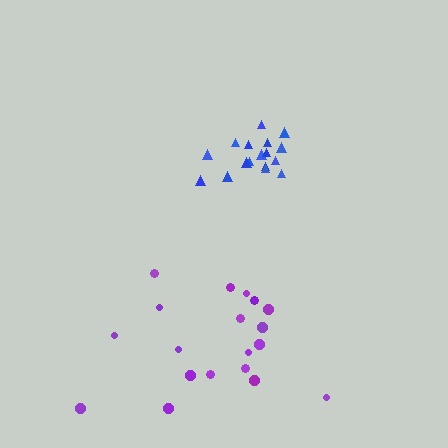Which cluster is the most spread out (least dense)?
Purple.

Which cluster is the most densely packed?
Blue.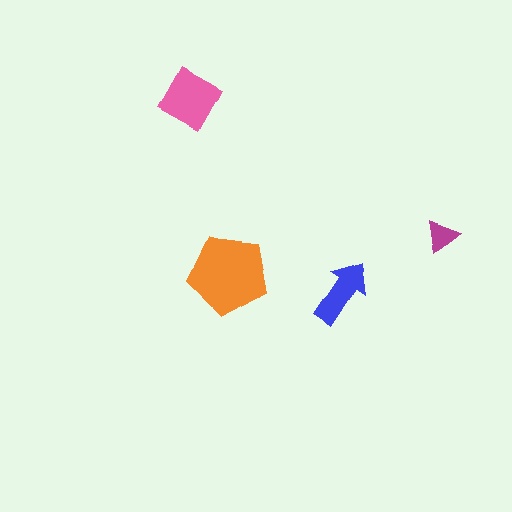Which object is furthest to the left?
The pink diamond is leftmost.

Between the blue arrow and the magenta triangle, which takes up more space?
The blue arrow.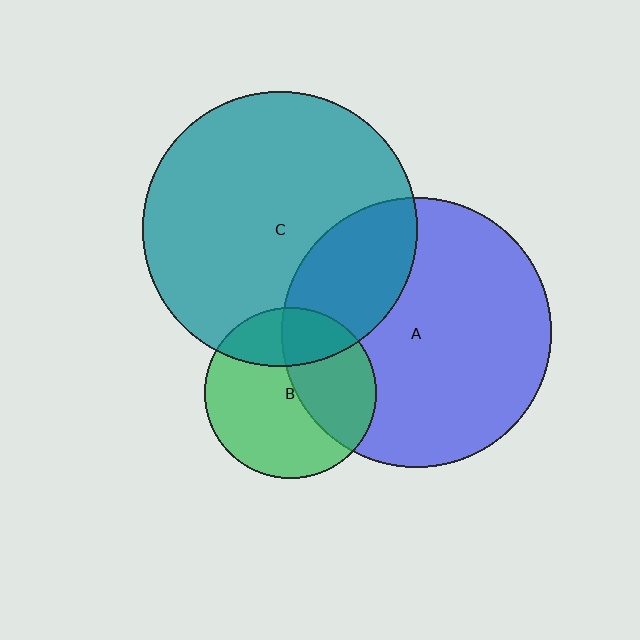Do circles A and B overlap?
Yes.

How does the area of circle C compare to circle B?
Approximately 2.6 times.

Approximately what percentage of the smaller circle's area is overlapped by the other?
Approximately 40%.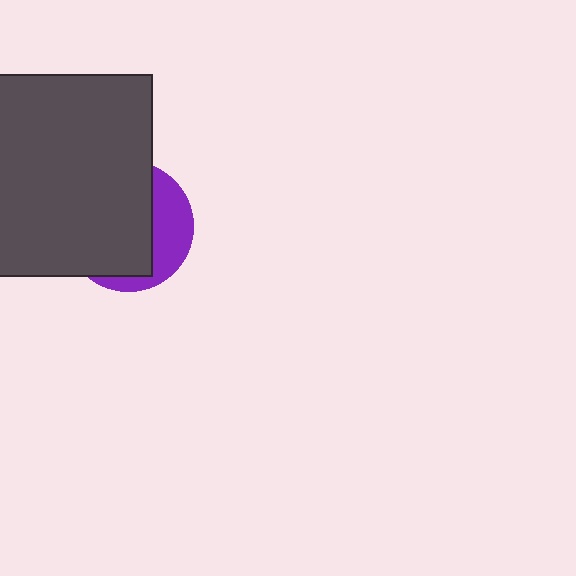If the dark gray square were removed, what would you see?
You would see the complete purple circle.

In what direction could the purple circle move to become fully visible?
The purple circle could move right. That would shift it out from behind the dark gray square entirely.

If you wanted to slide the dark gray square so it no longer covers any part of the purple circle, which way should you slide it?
Slide it left — that is the most direct way to separate the two shapes.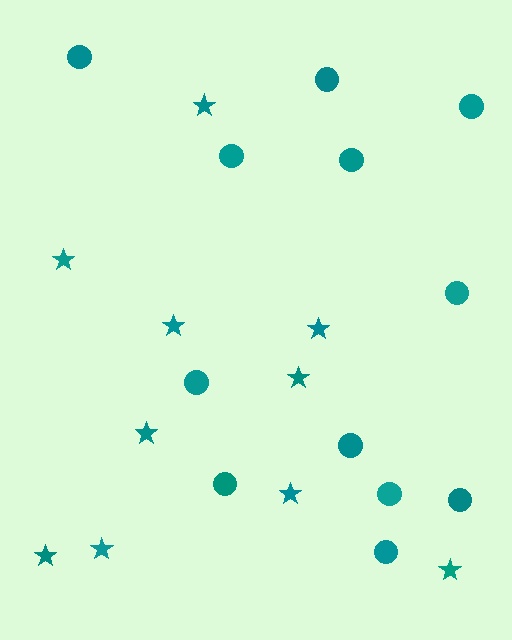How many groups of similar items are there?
There are 2 groups: one group of circles (12) and one group of stars (10).